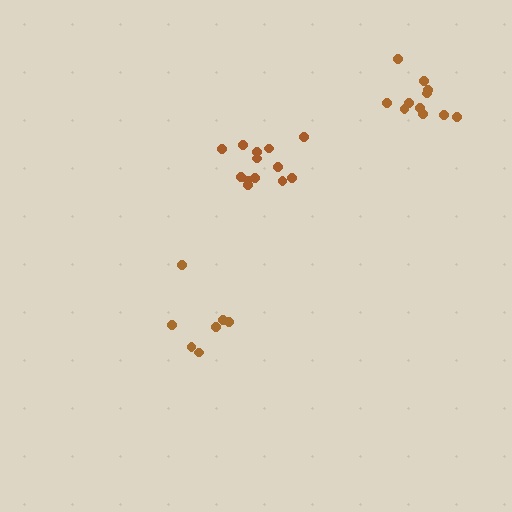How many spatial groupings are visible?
There are 3 spatial groupings.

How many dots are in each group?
Group 1: 13 dots, Group 2: 11 dots, Group 3: 7 dots (31 total).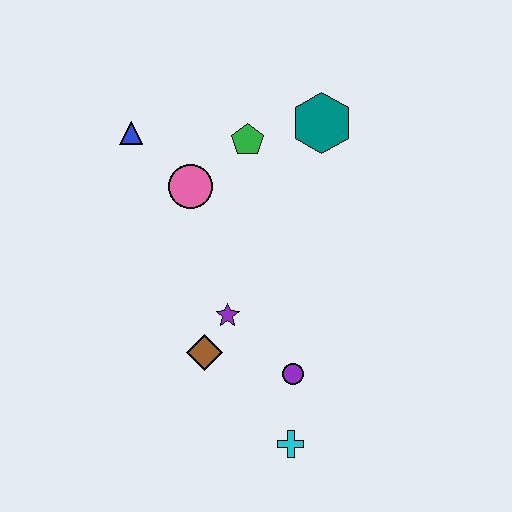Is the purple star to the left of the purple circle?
Yes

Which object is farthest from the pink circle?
The cyan cross is farthest from the pink circle.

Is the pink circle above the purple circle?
Yes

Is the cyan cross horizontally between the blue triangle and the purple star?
No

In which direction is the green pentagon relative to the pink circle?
The green pentagon is to the right of the pink circle.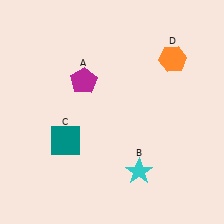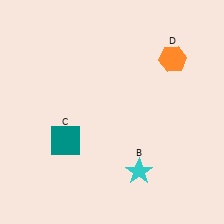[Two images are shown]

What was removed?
The magenta pentagon (A) was removed in Image 2.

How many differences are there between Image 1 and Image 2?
There is 1 difference between the two images.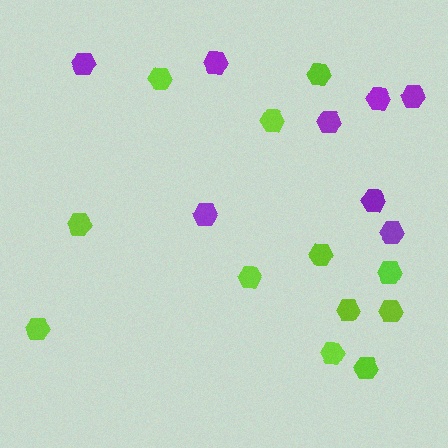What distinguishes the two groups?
There are 2 groups: one group of purple hexagons (8) and one group of lime hexagons (12).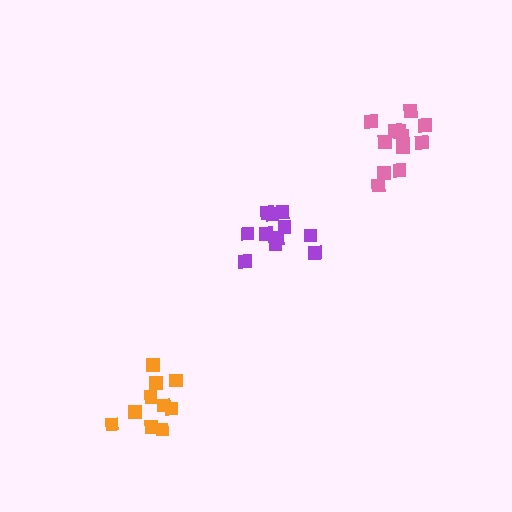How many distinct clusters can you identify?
There are 3 distinct clusters.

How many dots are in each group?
Group 1: 11 dots, Group 2: 10 dots, Group 3: 12 dots (33 total).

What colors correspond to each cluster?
The clusters are colored: purple, orange, pink.